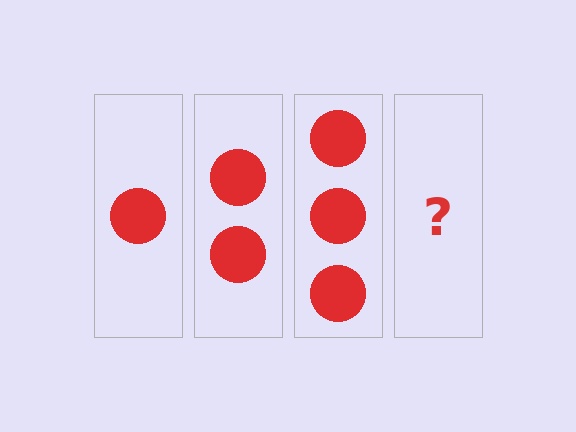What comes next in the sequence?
The next element should be 4 circles.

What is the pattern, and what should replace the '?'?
The pattern is that each step adds one more circle. The '?' should be 4 circles.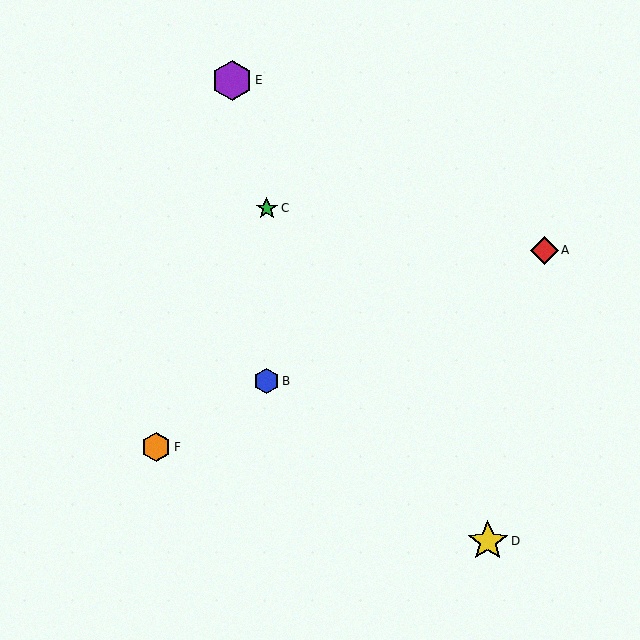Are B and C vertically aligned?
Yes, both are at x≈267.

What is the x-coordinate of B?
Object B is at x≈267.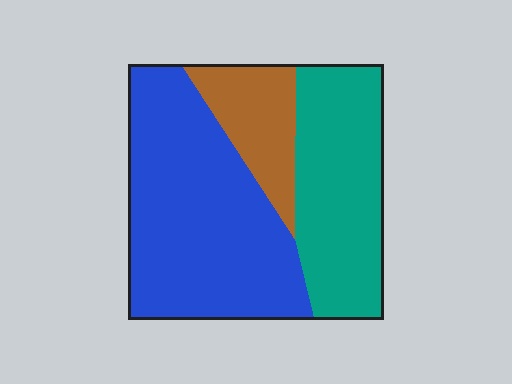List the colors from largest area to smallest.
From largest to smallest: blue, teal, brown.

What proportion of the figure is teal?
Teal takes up about one third (1/3) of the figure.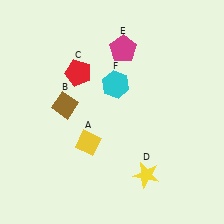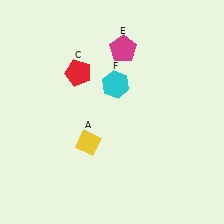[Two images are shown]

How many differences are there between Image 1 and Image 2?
There are 2 differences between the two images.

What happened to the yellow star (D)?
The yellow star (D) was removed in Image 2. It was in the bottom-right area of Image 1.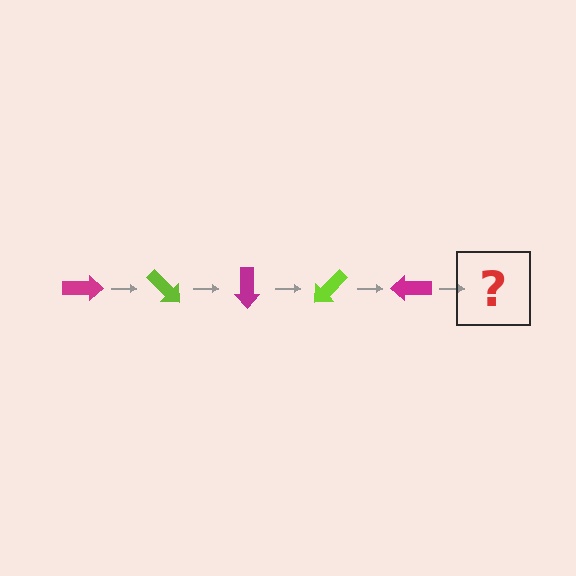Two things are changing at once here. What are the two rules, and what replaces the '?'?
The two rules are that it rotates 45 degrees each step and the color cycles through magenta and lime. The '?' should be a lime arrow, rotated 225 degrees from the start.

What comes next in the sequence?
The next element should be a lime arrow, rotated 225 degrees from the start.